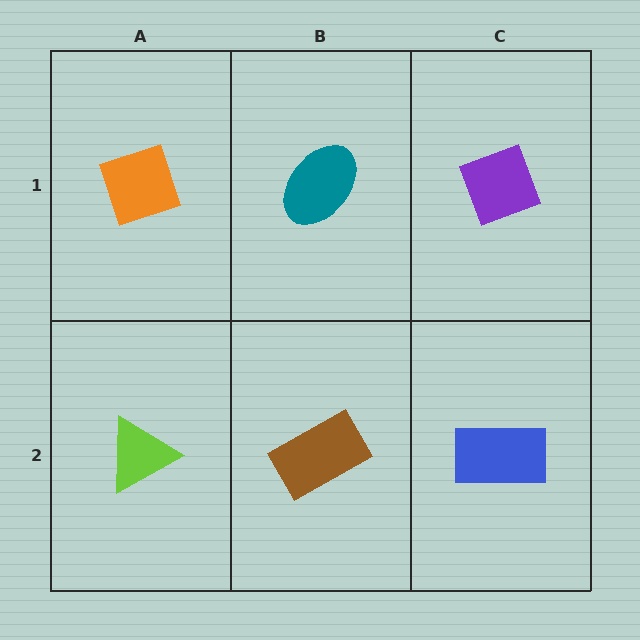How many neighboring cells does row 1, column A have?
2.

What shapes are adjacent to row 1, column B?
A brown rectangle (row 2, column B), an orange diamond (row 1, column A), a purple diamond (row 1, column C).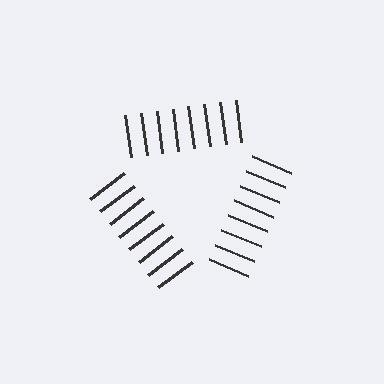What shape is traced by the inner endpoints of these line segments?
An illusory triangle — the line segments terminate on its edges but no continuous stroke is drawn.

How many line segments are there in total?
24 — 8 along each of the 3 edges.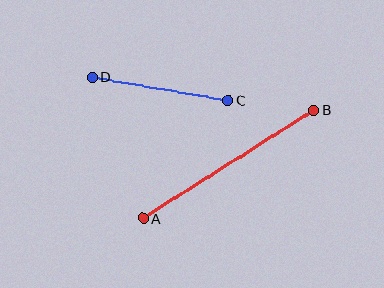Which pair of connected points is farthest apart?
Points A and B are farthest apart.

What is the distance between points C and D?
The distance is approximately 138 pixels.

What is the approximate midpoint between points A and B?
The midpoint is at approximately (228, 164) pixels.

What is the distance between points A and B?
The distance is approximately 203 pixels.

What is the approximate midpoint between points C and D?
The midpoint is at approximately (160, 89) pixels.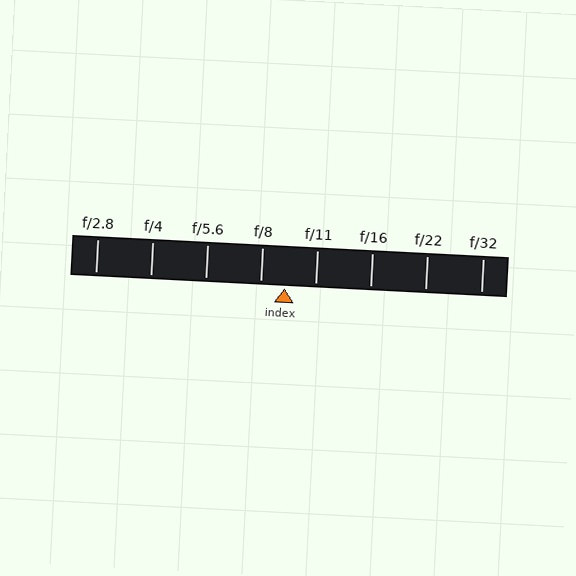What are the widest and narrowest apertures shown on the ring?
The widest aperture shown is f/2.8 and the narrowest is f/32.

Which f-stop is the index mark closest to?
The index mark is closest to f/8.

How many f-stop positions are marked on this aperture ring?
There are 8 f-stop positions marked.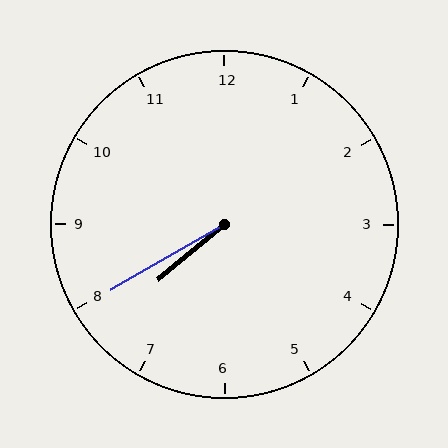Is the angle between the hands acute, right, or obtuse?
It is acute.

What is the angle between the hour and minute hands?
Approximately 10 degrees.